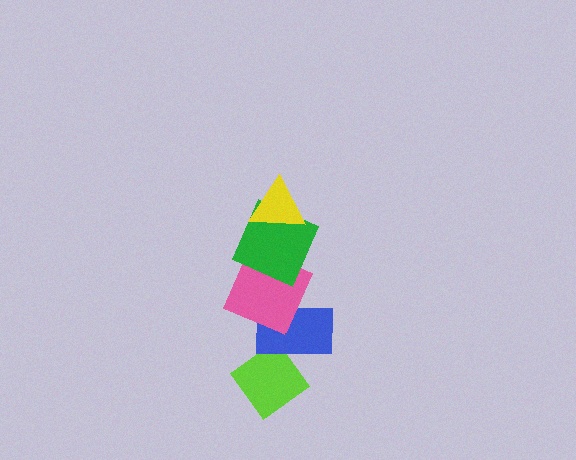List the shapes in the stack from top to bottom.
From top to bottom: the yellow triangle, the green square, the pink square, the blue rectangle, the lime diamond.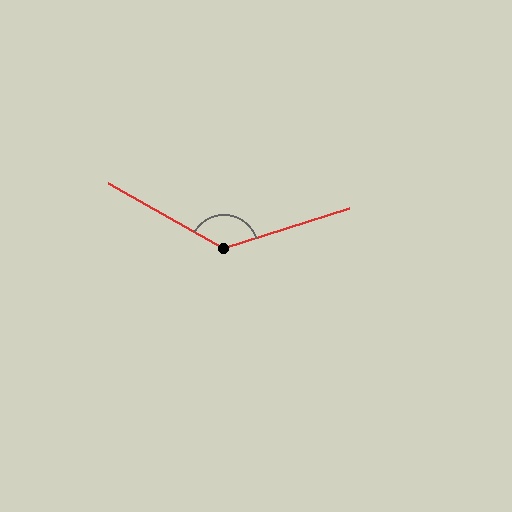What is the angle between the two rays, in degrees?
Approximately 133 degrees.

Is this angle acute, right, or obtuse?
It is obtuse.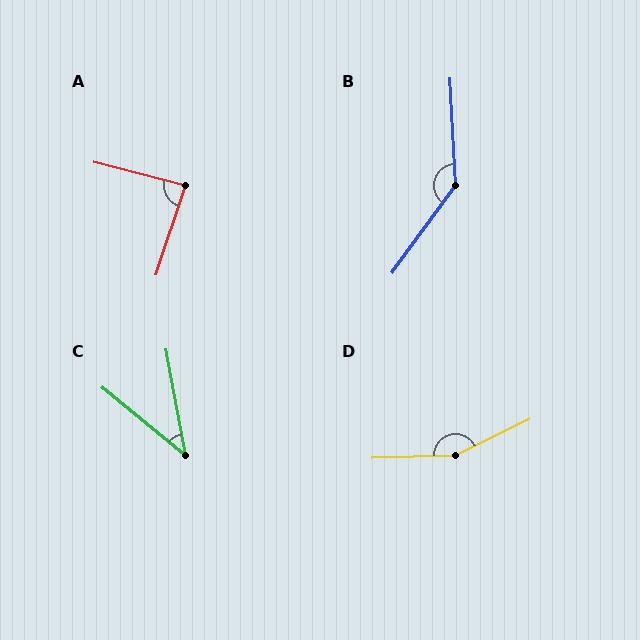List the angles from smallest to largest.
C (40°), A (86°), B (141°), D (156°).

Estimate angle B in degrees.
Approximately 141 degrees.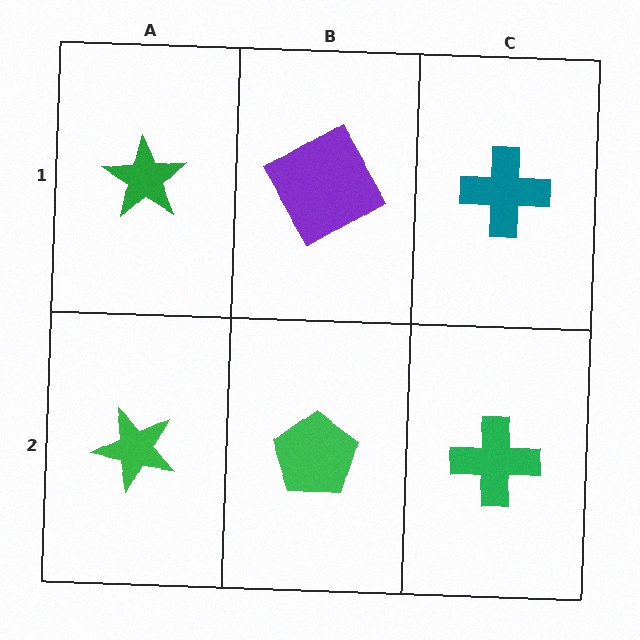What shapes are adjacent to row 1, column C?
A green cross (row 2, column C), a purple square (row 1, column B).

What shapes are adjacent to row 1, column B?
A green pentagon (row 2, column B), a green star (row 1, column A), a teal cross (row 1, column C).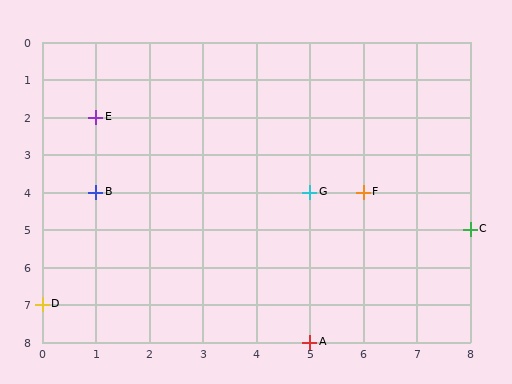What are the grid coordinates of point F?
Point F is at grid coordinates (6, 4).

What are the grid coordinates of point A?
Point A is at grid coordinates (5, 8).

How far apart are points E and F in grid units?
Points E and F are 5 columns and 2 rows apart (about 5.4 grid units diagonally).